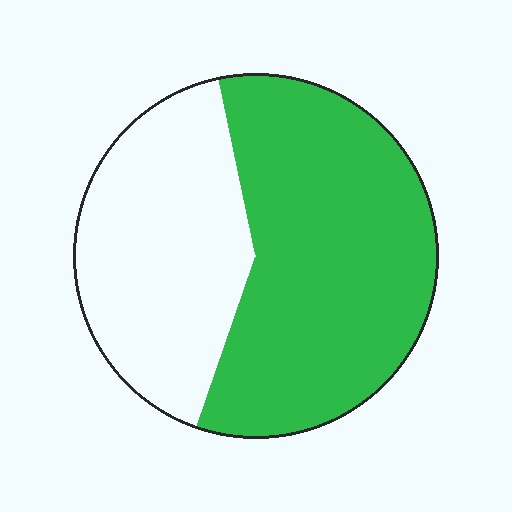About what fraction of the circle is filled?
About three fifths (3/5).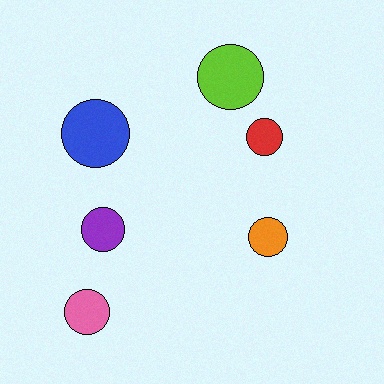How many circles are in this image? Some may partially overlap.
There are 6 circles.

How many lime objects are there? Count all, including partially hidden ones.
There is 1 lime object.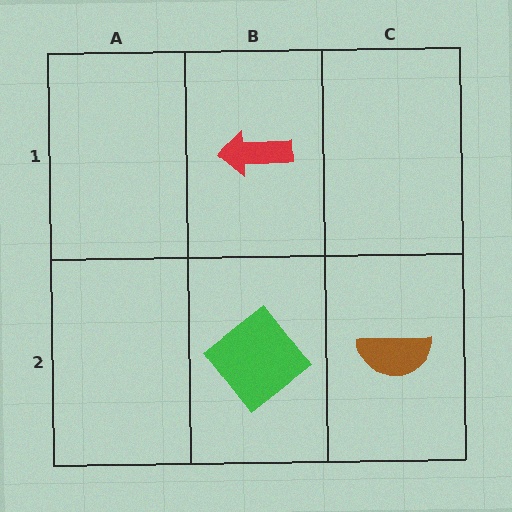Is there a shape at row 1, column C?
No, that cell is empty.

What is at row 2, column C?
A brown semicircle.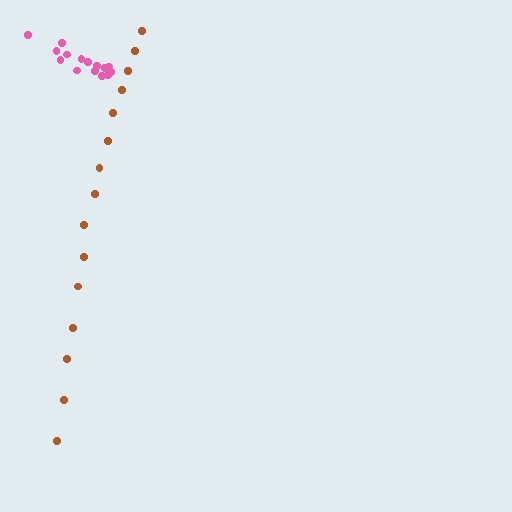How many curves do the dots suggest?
There are 2 distinct paths.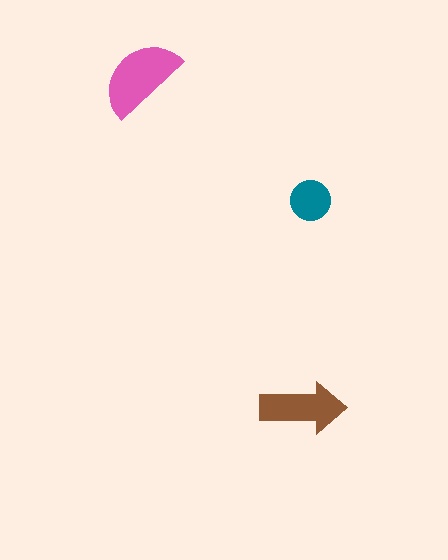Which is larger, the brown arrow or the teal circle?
The brown arrow.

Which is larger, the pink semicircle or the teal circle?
The pink semicircle.